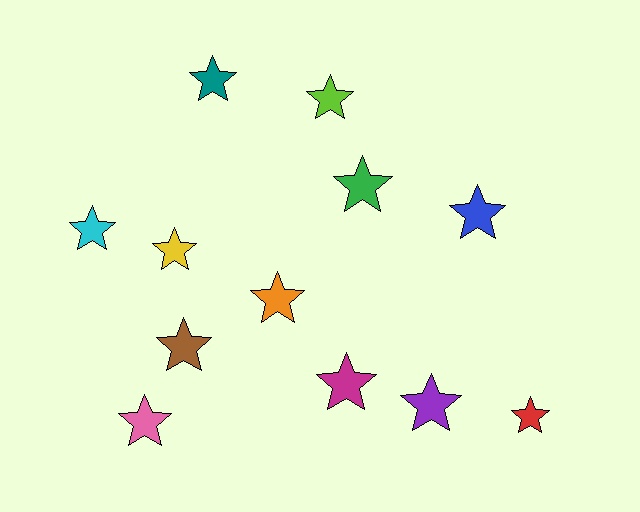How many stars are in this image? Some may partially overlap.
There are 12 stars.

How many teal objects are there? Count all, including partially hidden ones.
There is 1 teal object.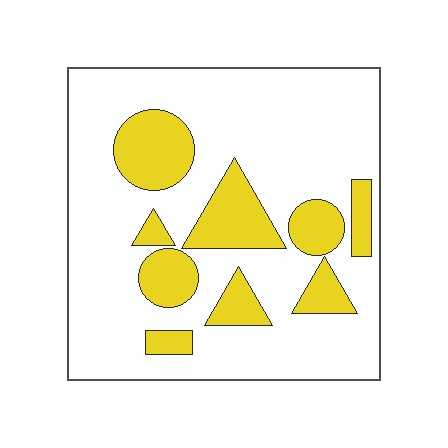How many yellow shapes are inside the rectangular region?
9.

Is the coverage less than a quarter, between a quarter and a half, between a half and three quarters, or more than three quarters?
Less than a quarter.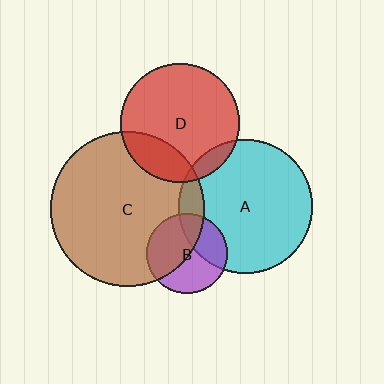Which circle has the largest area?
Circle C (brown).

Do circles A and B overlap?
Yes.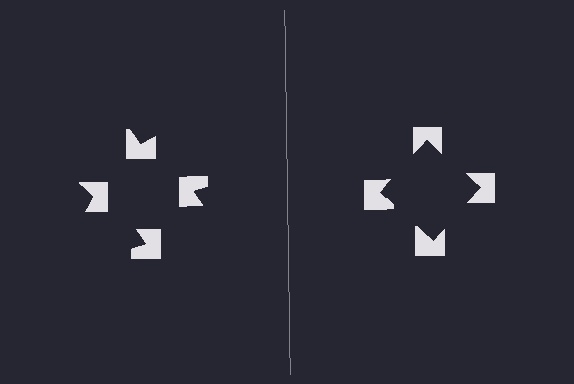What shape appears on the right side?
An illusory square.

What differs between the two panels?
The notched squares are positioned identically on both sides; only the wedge orientations differ. On the right they align to a square; on the left they are misaligned.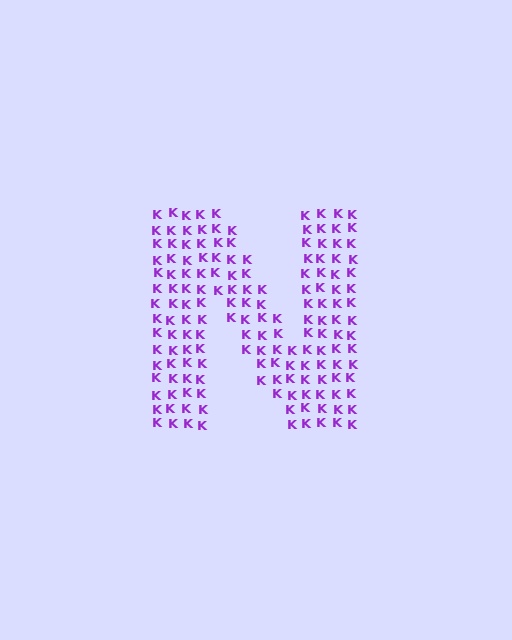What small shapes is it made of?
It is made of small letter K's.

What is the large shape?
The large shape is the letter N.